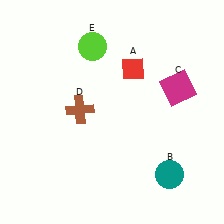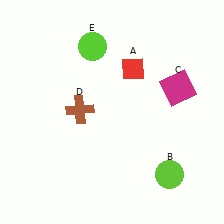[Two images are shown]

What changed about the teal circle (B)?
In Image 1, B is teal. In Image 2, it changed to lime.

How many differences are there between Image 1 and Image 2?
There is 1 difference between the two images.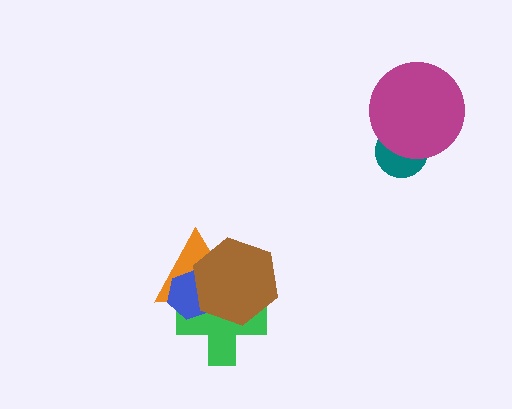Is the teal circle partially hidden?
Yes, it is partially covered by another shape.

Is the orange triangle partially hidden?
Yes, it is partially covered by another shape.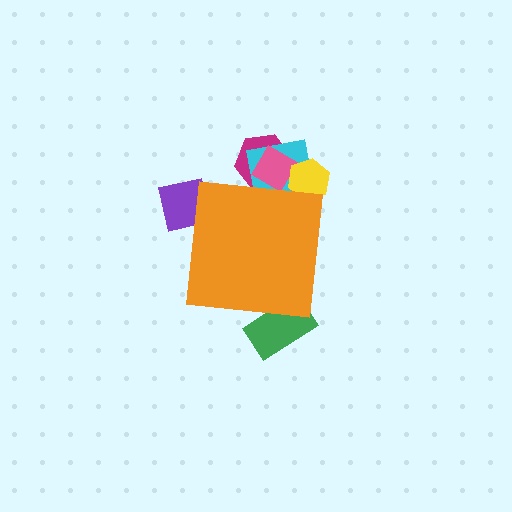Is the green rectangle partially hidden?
Yes, the green rectangle is partially hidden behind the orange square.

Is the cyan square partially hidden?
Yes, the cyan square is partially hidden behind the orange square.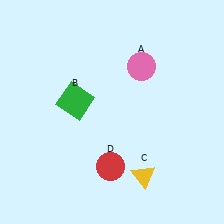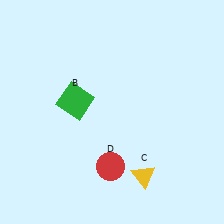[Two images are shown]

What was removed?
The pink circle (A) was removed in Image 2.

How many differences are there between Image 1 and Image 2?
There is 1 difference between the two images.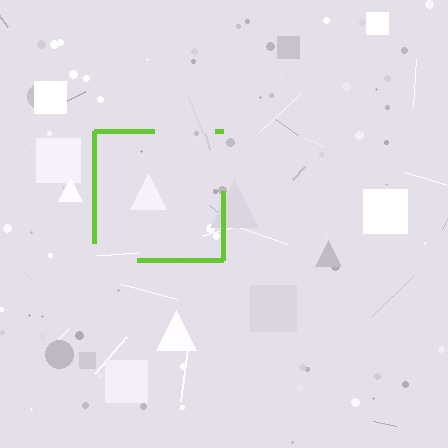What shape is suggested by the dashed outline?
The dashed outline suggests a square.